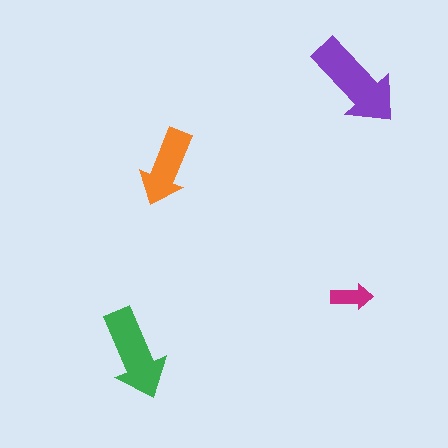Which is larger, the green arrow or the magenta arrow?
The green one.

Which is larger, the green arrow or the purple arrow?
The purple one.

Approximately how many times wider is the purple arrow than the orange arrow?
About 1.5 times wider.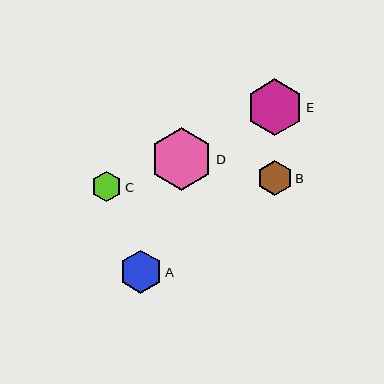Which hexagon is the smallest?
Hexagon C is the smallest with a size of approximately 30 pixels.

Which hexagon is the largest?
Hexagon D is the largest with a size of approximately 63 pixels.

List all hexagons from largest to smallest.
From largest to smallest: D, E, A, B, C.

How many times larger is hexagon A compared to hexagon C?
Hexagon A is approximately 1.4 times the size of hexagon C.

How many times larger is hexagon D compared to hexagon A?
Hexagon D is approximately 1.5 times the size of hexagon A.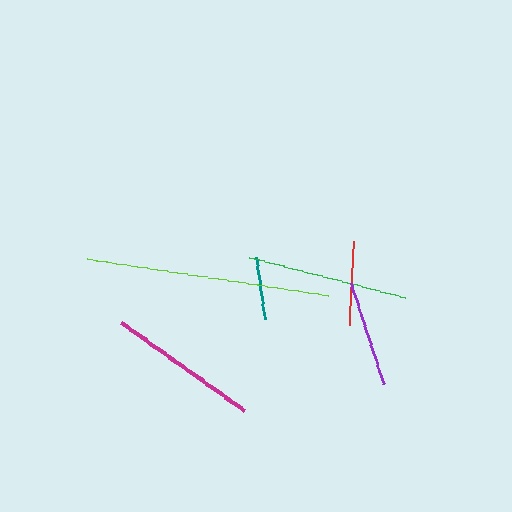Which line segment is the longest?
The lime line is the longest at approximately 243 pixels.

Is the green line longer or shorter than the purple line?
The green line is longer than the purple line.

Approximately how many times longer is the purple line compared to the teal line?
The purple line is approximately 1.7 times the length of the teal line.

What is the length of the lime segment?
The lime segment is approximately 243 pixels long.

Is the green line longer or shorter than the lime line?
The lime line is longer than the green line.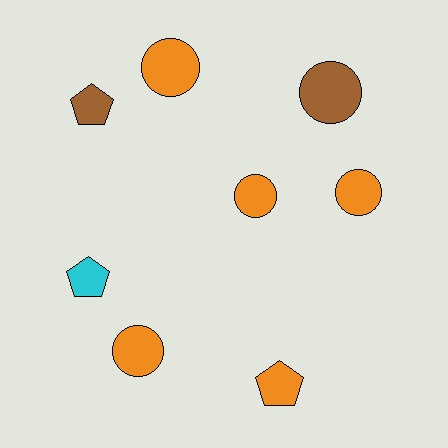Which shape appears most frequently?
Circle, with 5 objects.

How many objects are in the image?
There are 8 objects.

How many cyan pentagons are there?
There is 1 cyan pentagon.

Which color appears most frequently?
Orange, with 5 objects.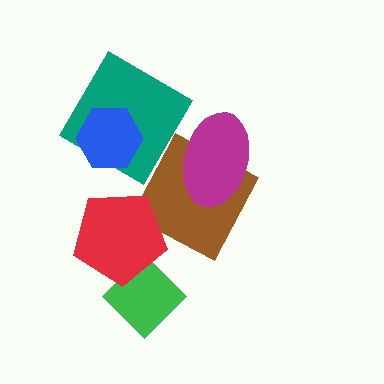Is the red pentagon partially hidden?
No, no other shape covers it.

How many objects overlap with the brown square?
2 objects overlap with the brown square.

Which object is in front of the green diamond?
The red pentagon is in front of the green diamond.